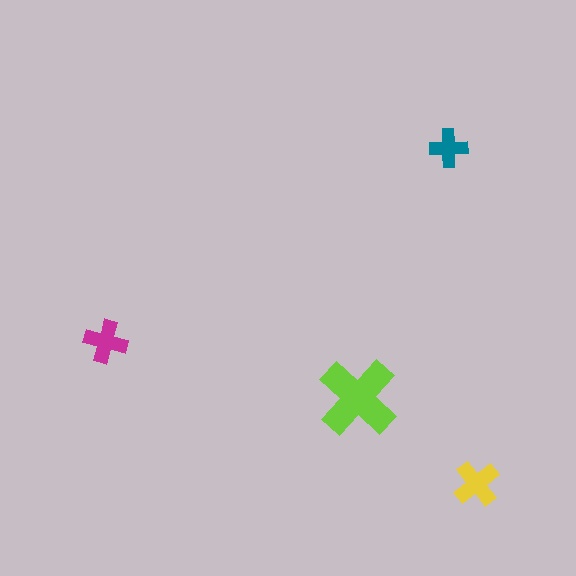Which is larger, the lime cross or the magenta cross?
The lime one.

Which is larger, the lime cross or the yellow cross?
The lime one.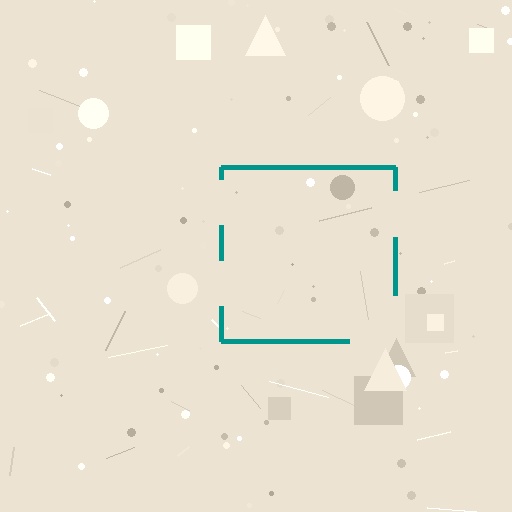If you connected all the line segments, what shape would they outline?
They would outline a square.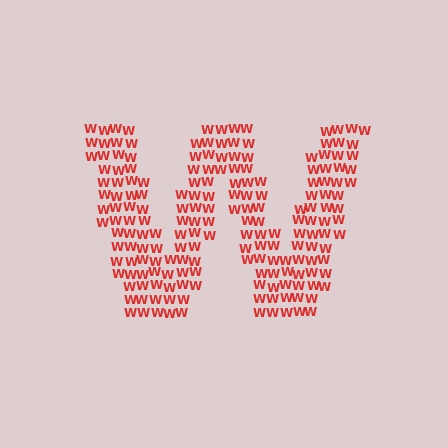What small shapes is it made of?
It is made of small letter W's.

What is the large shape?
The large shape is the letter W.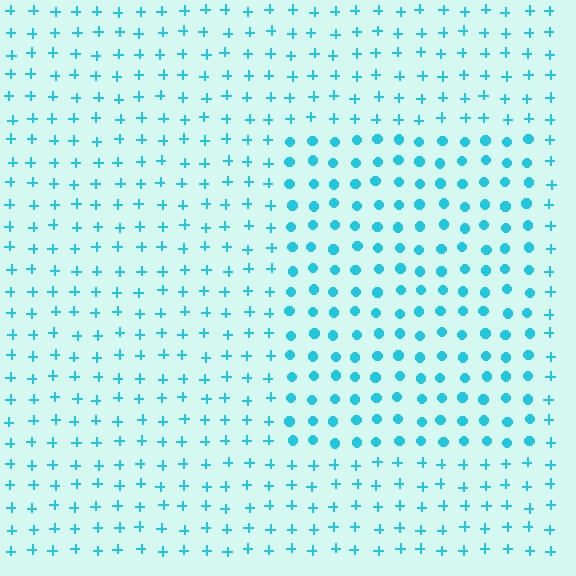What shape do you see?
I see a rectangle.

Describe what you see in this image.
The image is filled with small cyan elements arranged in a uniform grid. A rectangle-shaped region contains circles, while the surrounding area contains plus signs. The boundary is defined purely by the change in element shape.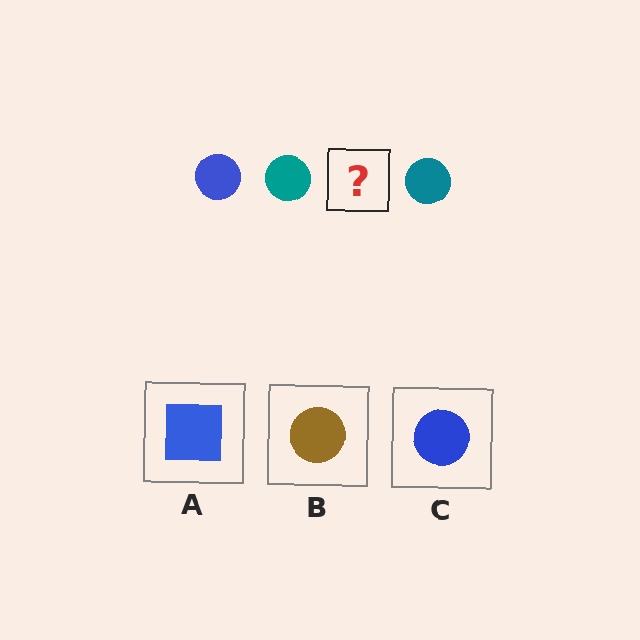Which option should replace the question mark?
Option C.